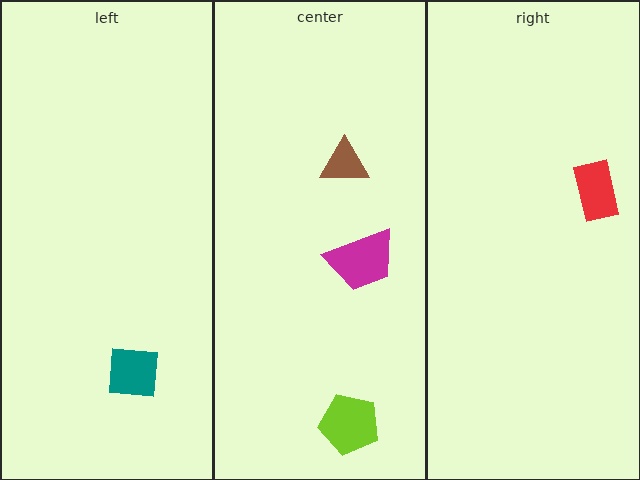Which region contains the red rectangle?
The right region.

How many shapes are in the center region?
3.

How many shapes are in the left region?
1.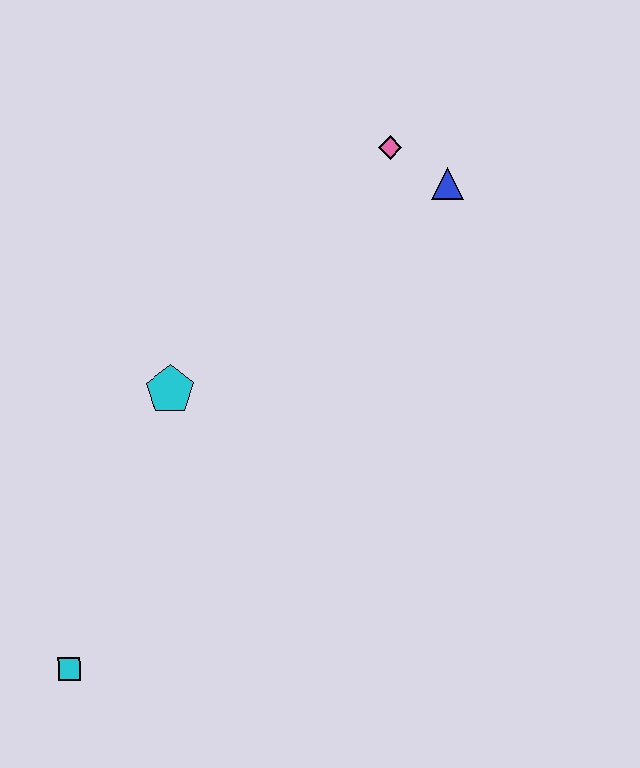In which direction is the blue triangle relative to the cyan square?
The blue triangle is above the cyan square.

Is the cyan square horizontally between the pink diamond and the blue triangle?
No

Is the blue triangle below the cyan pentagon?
No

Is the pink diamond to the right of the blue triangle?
No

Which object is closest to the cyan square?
The cyan pentagon is closest to the cyan square.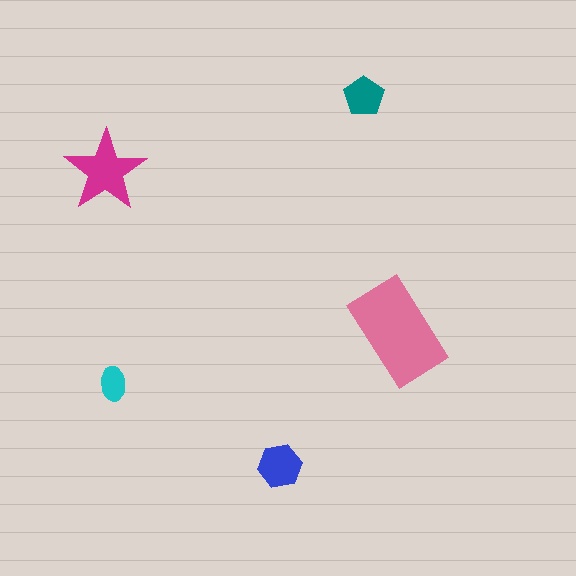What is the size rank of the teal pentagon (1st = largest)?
4th.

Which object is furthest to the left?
The magenta star is leftmost.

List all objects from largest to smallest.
The pink rectangle, the magenta star, the blue hexagon, the teal pentagon, the cyan ellipse.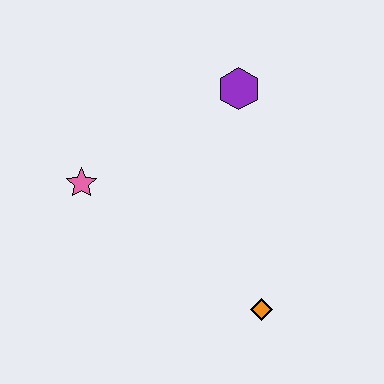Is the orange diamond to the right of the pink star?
Yes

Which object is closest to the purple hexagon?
The pink star is closest to the purple hexagon.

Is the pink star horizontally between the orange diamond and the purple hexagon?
No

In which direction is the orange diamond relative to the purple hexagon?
The orange diamond is below the purple hexagon.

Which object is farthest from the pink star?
The orange diamond is farthest from the pink star.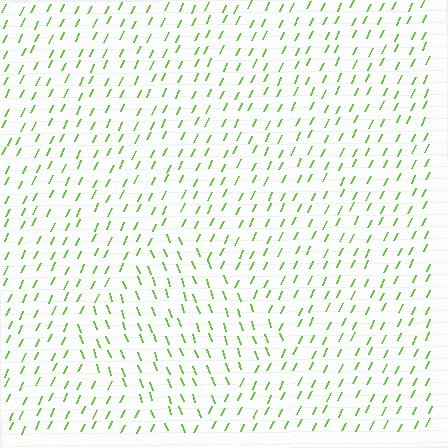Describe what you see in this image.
The image is filled with small lime line segments. A diamond region in the image has lines oriented differently from the surrounding lines, creating a visible texture boundary.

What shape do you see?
I see a diamond.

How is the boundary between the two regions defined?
The boundary is defined purely by a change in line orientation (approximately 45 degrees difference). All lines are the same color and thickness.